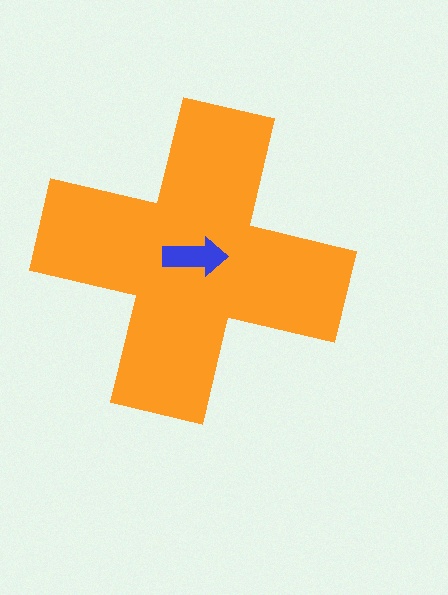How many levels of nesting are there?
2.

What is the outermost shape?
The orange cross.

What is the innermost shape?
The blue arrow.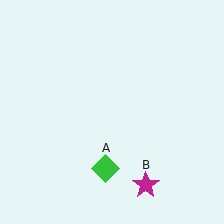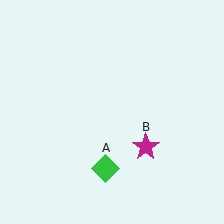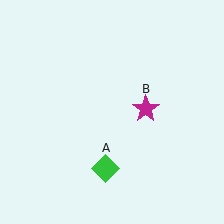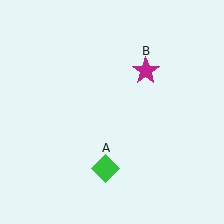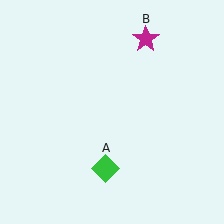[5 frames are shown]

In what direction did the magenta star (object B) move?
The magenta star (object B) moved up.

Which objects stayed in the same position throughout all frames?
Green diamond (object A) remained stationary.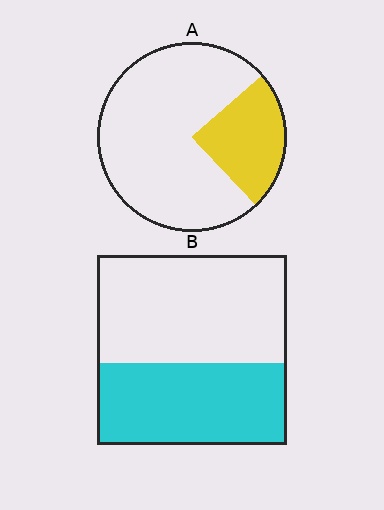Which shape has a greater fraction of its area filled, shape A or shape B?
Shape B.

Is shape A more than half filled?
No.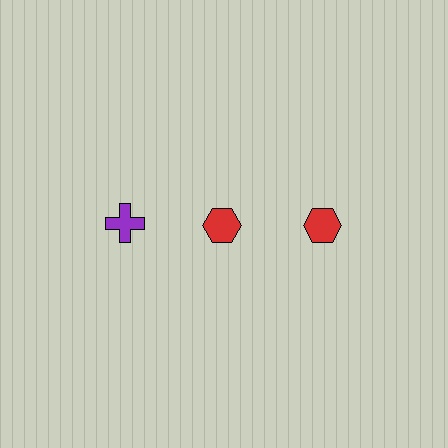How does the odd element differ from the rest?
It differs in both color (purple instead of red) and shape (cross instead of hexagon).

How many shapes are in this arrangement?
There are 3 shapes arranged in a grid pattern.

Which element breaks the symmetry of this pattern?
The purple cross in the top row, leftmost column breaks the symmetry. All other shapes are red hexagons.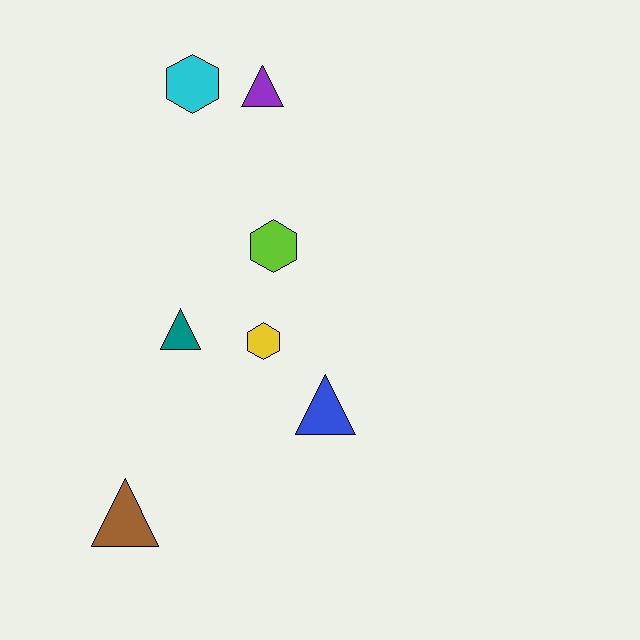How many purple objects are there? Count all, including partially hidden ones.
There is 1 purple object.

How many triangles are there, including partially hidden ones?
There are 4 triangles.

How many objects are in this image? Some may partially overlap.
There are 7 objects.